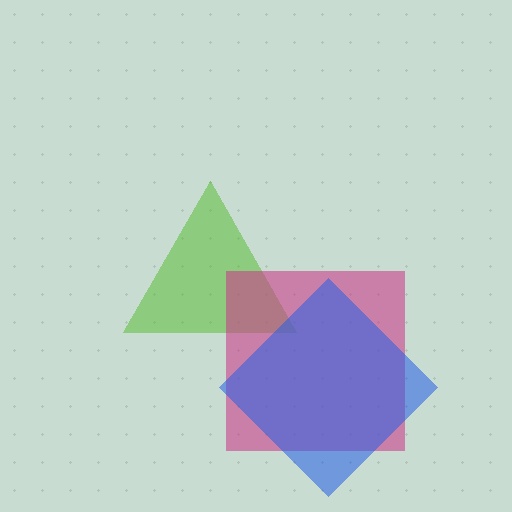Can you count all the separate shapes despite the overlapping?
Yes, there are 3 separate shapes.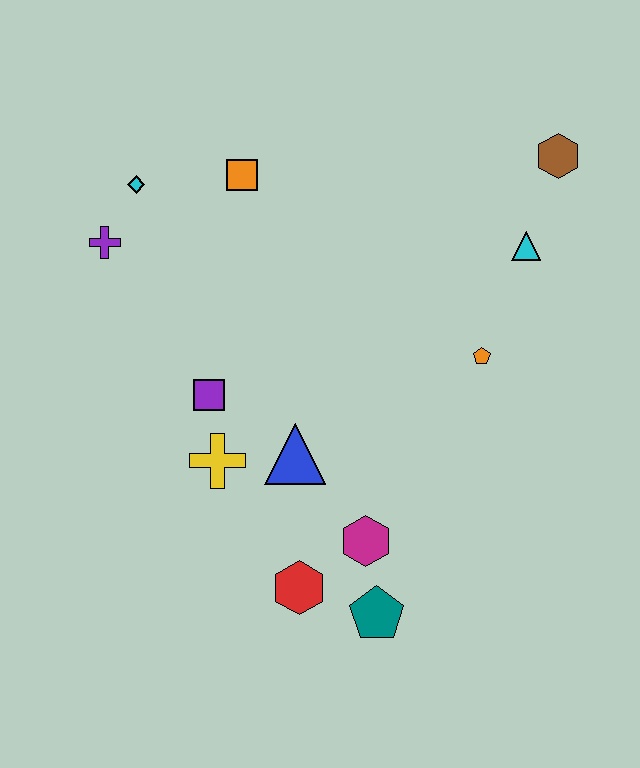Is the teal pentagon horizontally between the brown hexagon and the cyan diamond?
Yes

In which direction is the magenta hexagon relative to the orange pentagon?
The magenta hexagon is below the orange pentagon.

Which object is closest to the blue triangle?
The yellow cross is closest to the blue triangle.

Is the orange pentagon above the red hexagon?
Yes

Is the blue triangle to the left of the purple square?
No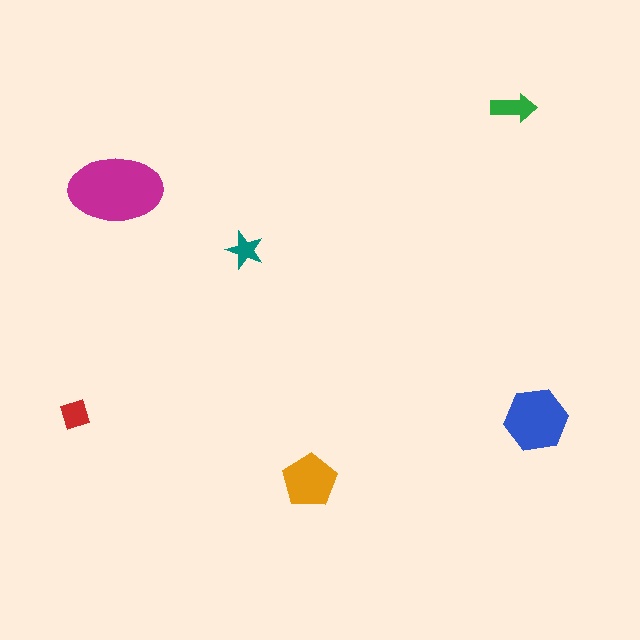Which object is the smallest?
The teal star.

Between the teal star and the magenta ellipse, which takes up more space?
The magenta ellipse.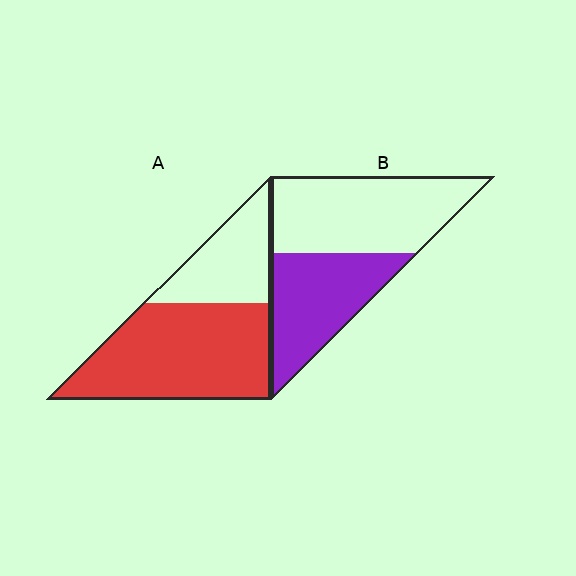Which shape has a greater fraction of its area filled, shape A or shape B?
Shape A.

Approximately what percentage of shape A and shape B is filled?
A is approximately 70% and B is approximately 45%.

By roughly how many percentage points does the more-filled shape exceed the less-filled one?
By roughly 25 percentage points (A over B).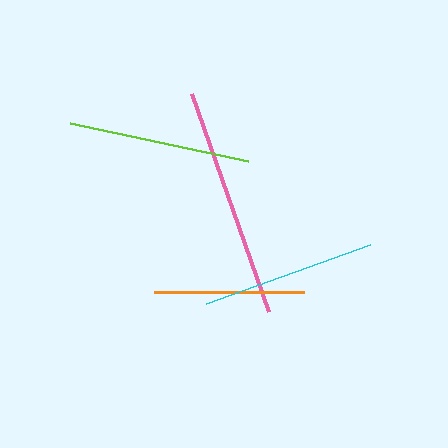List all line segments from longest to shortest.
From longest to shortest: pink, lime, cyan, orange.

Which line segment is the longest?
The pink line is the longest at approximately 232 pixels.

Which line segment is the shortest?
The orange line is the shortest at approximately 150 pixels.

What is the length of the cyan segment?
The cyan segment is approximately 175 pixels long.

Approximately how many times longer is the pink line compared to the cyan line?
The pink line is approximately 1.3 times the length of the cyan line.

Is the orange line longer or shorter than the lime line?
The lime line is longer than the orange line.